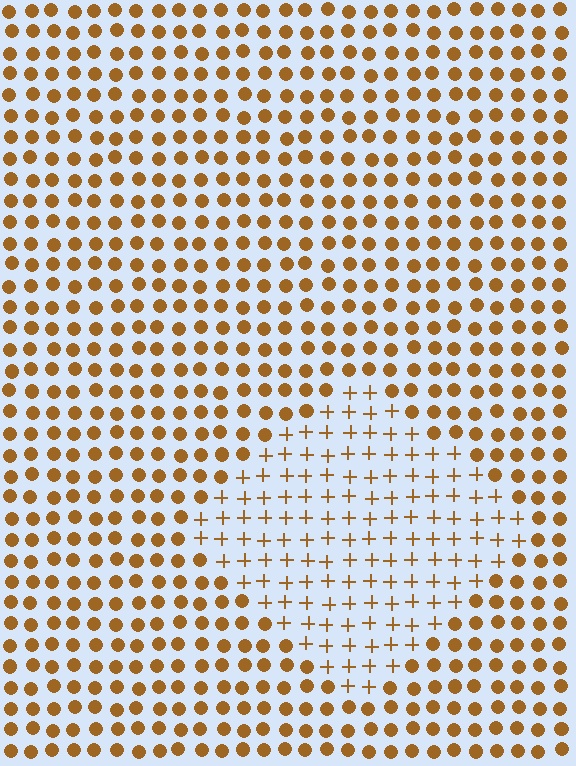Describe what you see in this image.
The image is filled with small brown elements arranged in a uniform grid. A diamond-shaped region contains plus signs, while the surrounding area contains circles. The boundary is defined purely by the change in element shape.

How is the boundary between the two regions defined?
The boundary is defined by a change in element shape: plus signs inside vs. circles outside. All elements share the same color and spacing.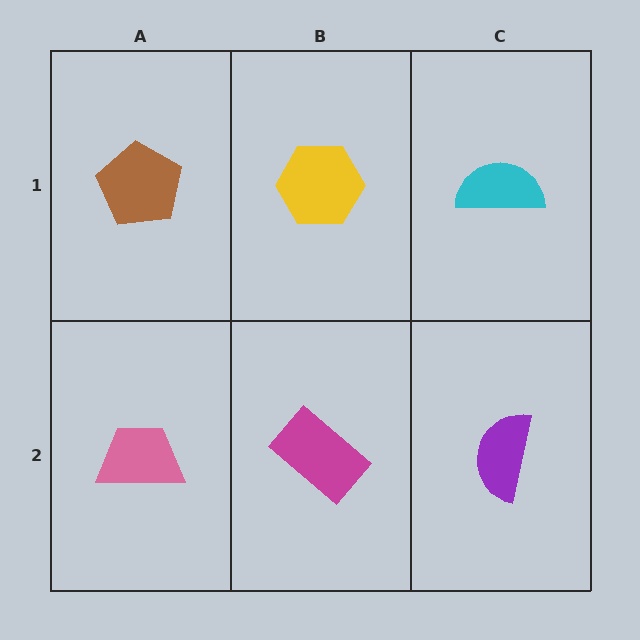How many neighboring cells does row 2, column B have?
3.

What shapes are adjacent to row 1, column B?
A magenta rectangle (row 2, column B), a brown pentagon (row 1, column A), a cyan semicircle (row 1, column C).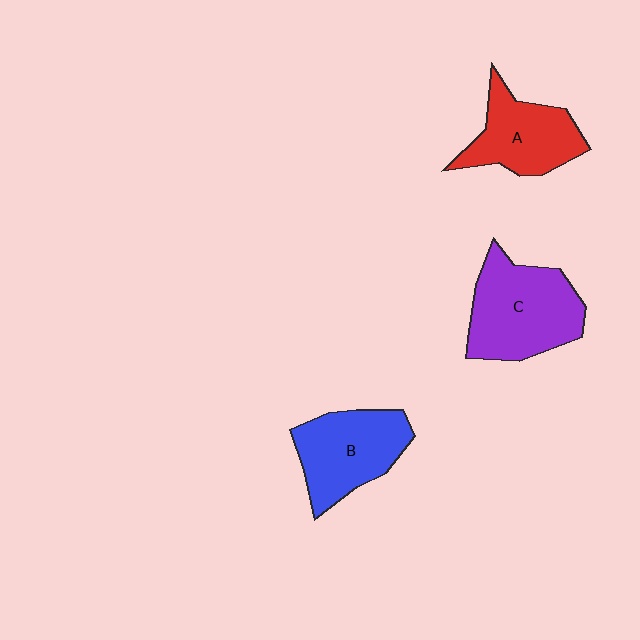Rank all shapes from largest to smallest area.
From largest to smallest: C (purple), B (blue), A (red).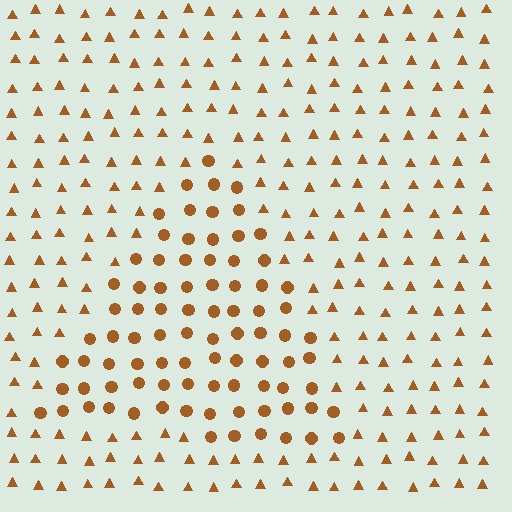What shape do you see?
I see a triangle.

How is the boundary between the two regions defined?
The boundary is defined by a change in element shape: circles inside vs. triangles outside. All elements share the same color and spacing.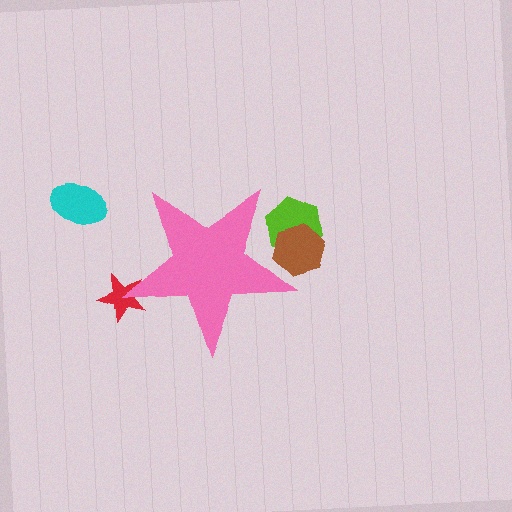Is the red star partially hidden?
Yes, the red star is partially hidden behind the pink star.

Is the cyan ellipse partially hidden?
No, the cyan ellipse is fully visible.